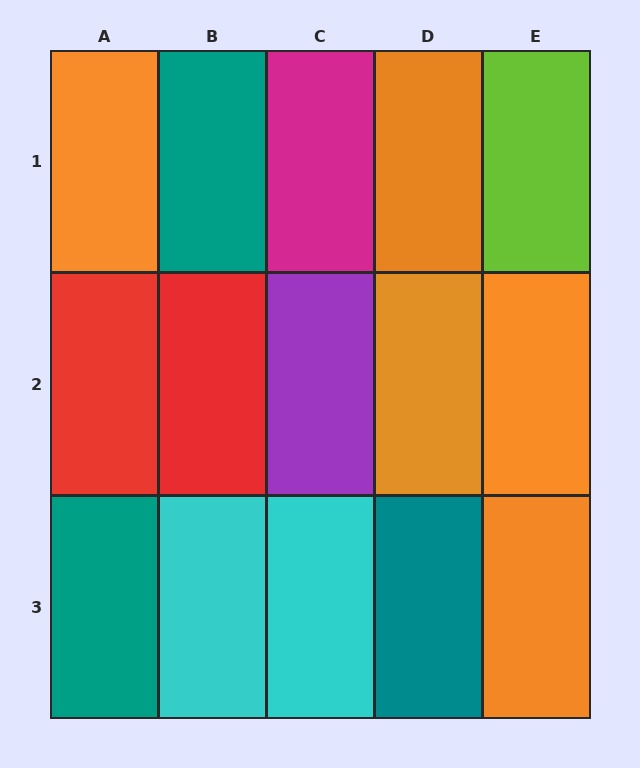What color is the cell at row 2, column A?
Red.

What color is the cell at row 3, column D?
Teal.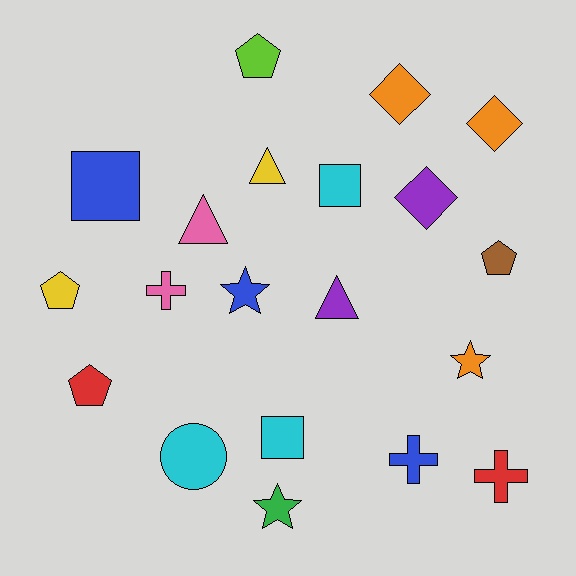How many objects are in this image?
There are 20 objects.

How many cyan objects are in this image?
There are 3 cyan objects.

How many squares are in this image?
There are 3 squares.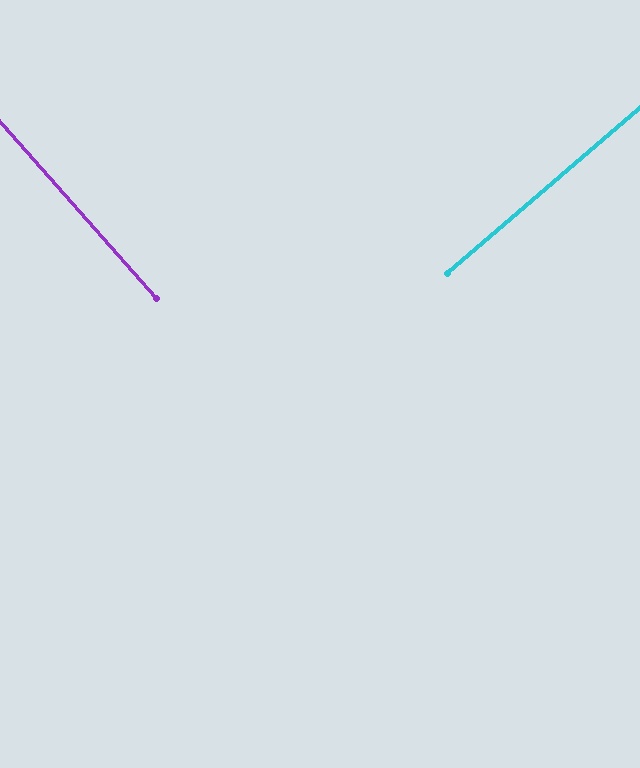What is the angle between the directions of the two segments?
Approximately 89 degrees.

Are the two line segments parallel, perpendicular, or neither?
Perpendicular — they meet at approximately 89°.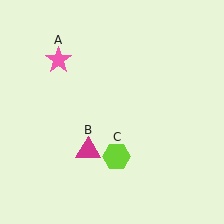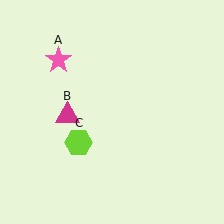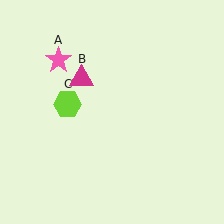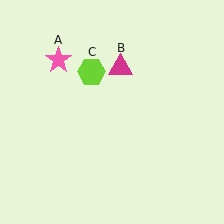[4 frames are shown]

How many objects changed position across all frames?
2 objects changed position: magenta triangle (object B), lime hexagon (object C).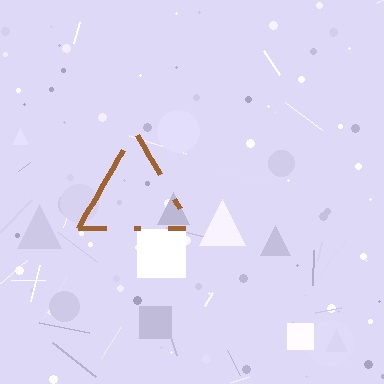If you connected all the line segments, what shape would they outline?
They would outline a triangle.